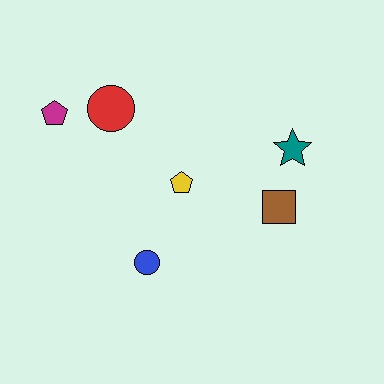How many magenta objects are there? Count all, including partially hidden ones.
There is 1 magenta object.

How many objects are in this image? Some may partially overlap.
There are 6 objects.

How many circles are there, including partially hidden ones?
There are 2 circles.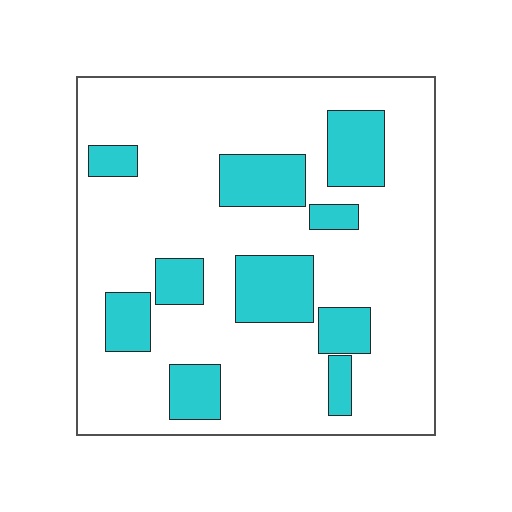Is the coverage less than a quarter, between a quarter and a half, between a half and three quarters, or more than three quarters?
Less than a quarter.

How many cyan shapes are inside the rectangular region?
10.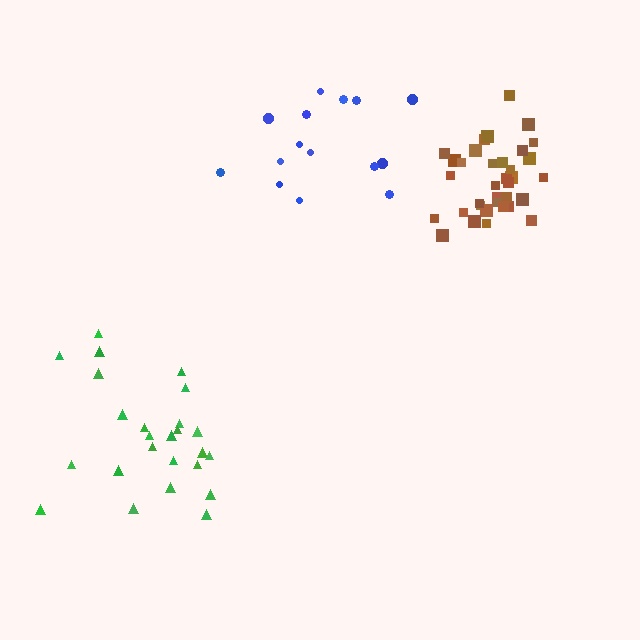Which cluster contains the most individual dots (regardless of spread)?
Brown (35).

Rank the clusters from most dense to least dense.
brown, green, blue.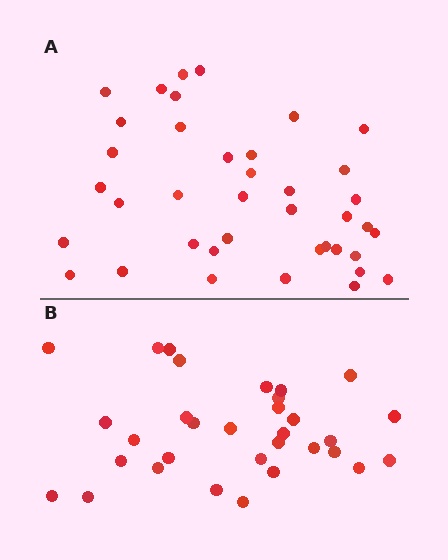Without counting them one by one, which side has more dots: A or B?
Region A (the top region) has more dots.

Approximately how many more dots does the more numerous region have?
Region A has roughly 8 or so more dots than region B.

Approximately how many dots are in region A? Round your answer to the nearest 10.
About 40 dots. (The exact count is 39, which rounds to 40.)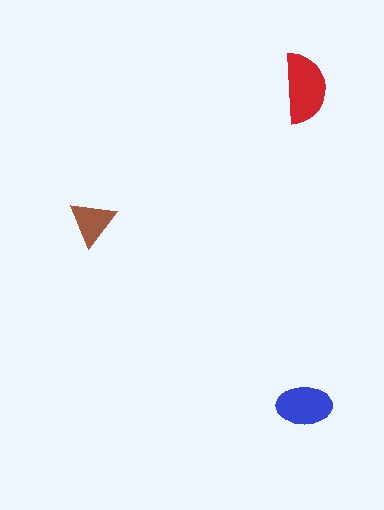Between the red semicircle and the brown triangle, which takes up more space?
The red semicircle.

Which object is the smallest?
The brown triangle.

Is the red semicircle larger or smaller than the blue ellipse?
Larger.